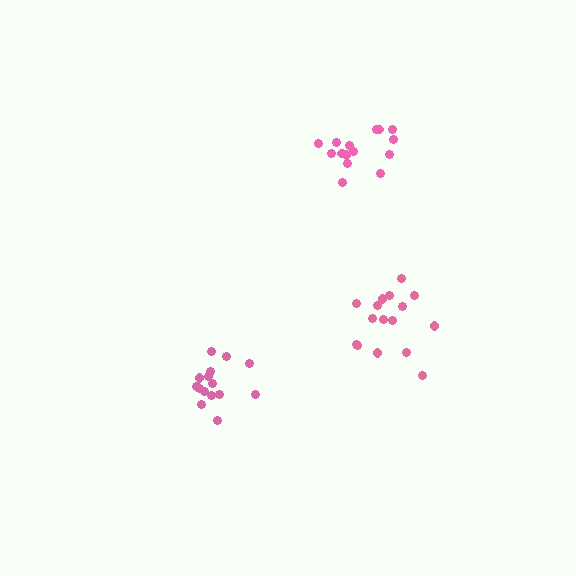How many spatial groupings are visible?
There are 3 spatial groupings.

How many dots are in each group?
Group 1: 15 dots, Group 2: 15 dots, Group 3: 16 dots (46 total).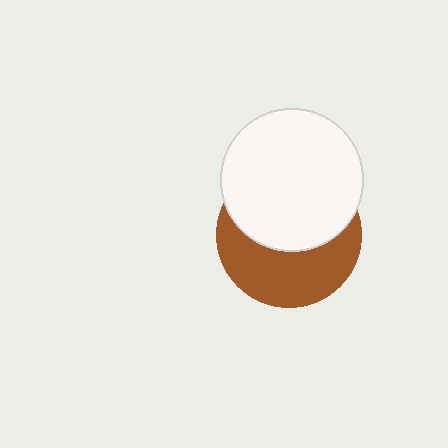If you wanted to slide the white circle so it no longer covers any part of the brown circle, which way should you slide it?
Slide it up — that is the most direct way to separate the two shapes.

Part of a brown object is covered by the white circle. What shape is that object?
It is a circle.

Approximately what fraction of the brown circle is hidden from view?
Roughly 52% of the brown circle is hidden behind the white circle.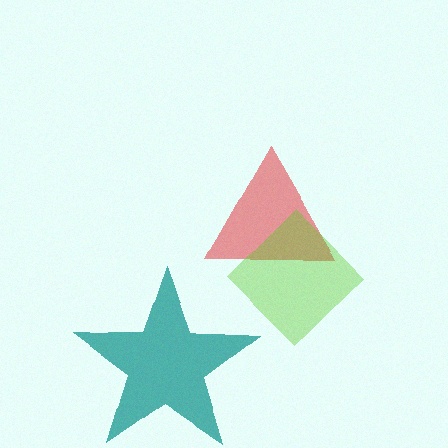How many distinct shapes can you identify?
There are 3 distinct shapes: a red triangle, a teal star, a lime diamond.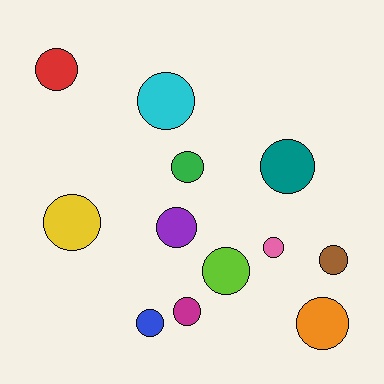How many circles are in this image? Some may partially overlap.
There are 12 circles.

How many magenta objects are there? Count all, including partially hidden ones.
There is 1 magenta object.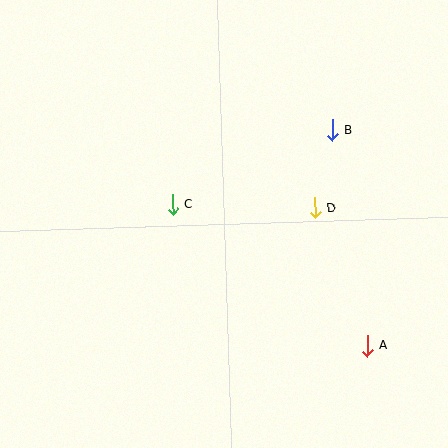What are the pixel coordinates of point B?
Point B is at (332, 130).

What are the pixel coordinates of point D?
Point D is at (315, 208).